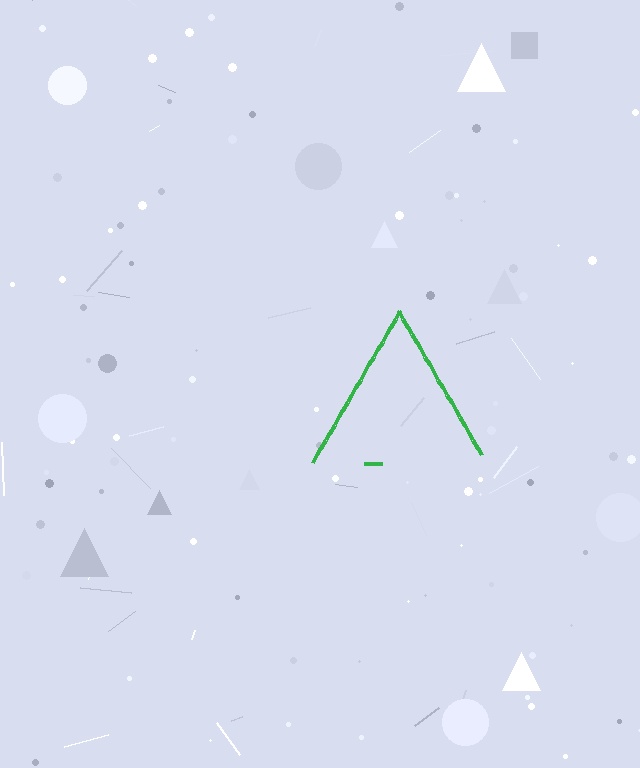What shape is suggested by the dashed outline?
The dashed outline suggests a triangle.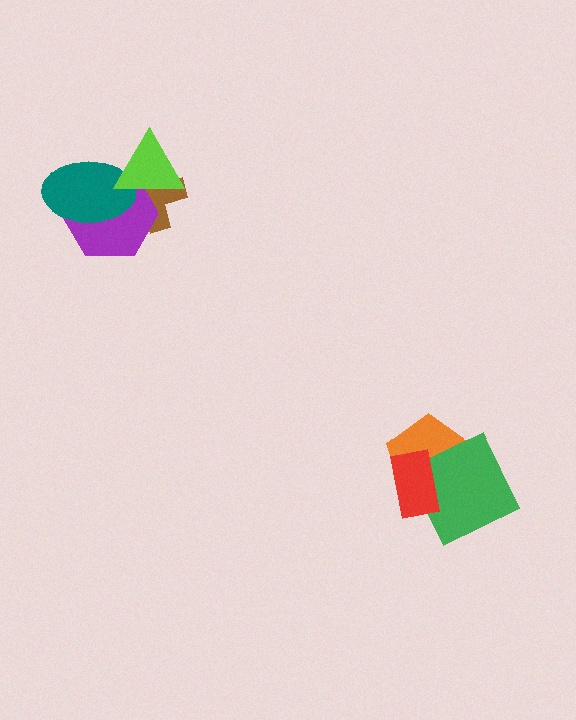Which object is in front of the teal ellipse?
The lime triangle is in front of the teal ellipse.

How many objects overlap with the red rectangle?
2 objects overlap with the red rectangle.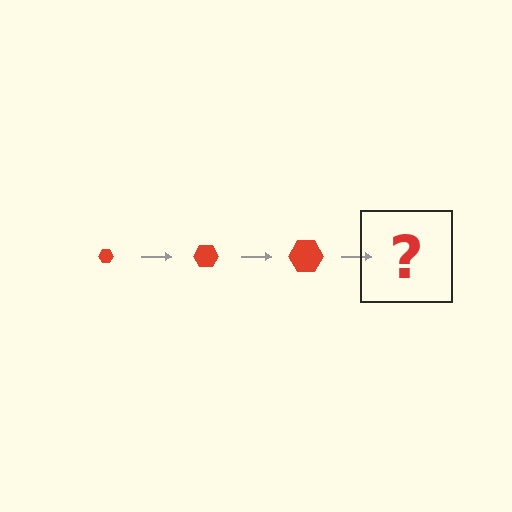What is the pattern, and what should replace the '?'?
The pattern is that the hexagon gets progressively larger each step. The '?' should be a red hexagon, larger than the previous one.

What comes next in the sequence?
The next element should be a red hexagon, larger than the previous one.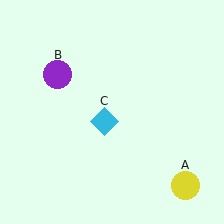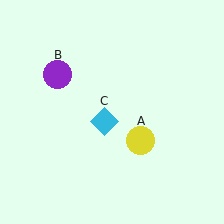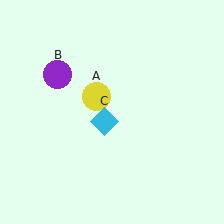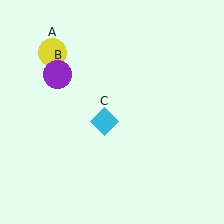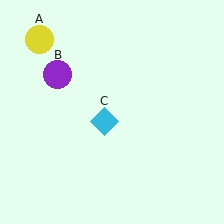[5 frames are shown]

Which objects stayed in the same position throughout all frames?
Purple circle (object B) and cyan diamond (object C) remained stationary.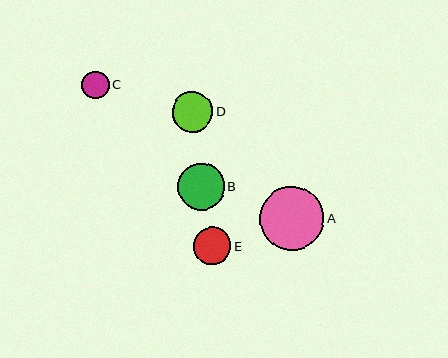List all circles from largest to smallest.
From largest to smallest: A, B, D, E, C.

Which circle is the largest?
Circle A is the largest with a size of approximately 65 pixels.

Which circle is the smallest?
Circle C is the smallest with a size of approximately 28 pixels.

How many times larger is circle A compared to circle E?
Circle A is approximately 1.7 times the size of circle E.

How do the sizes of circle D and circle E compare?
Circle D and circle E are approximately the same size.